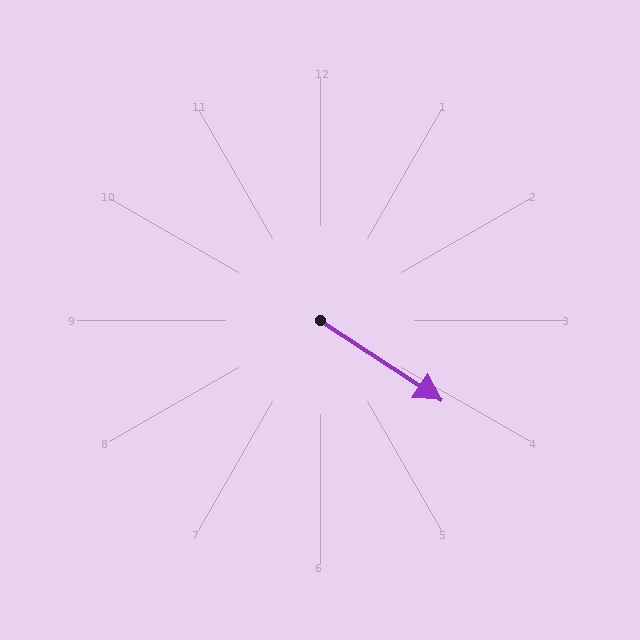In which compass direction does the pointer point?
Southeast.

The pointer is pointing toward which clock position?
Roughly 4 o'clock.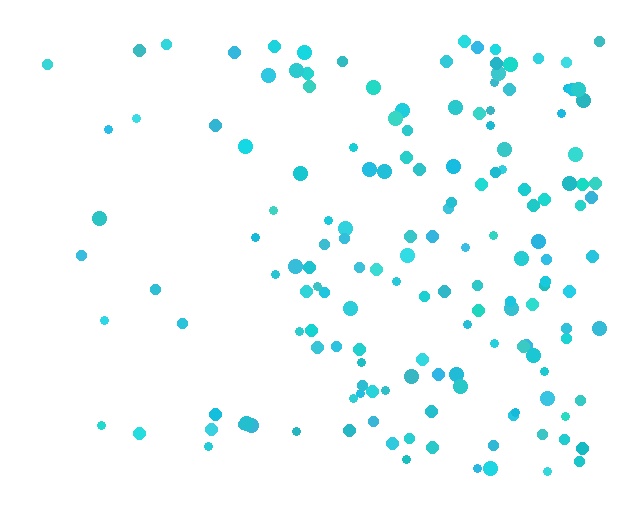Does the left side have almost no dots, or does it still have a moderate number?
Still a moderate number, just noticeably fewer than the right.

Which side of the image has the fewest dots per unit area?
The left.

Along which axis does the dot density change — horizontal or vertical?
Horizontal.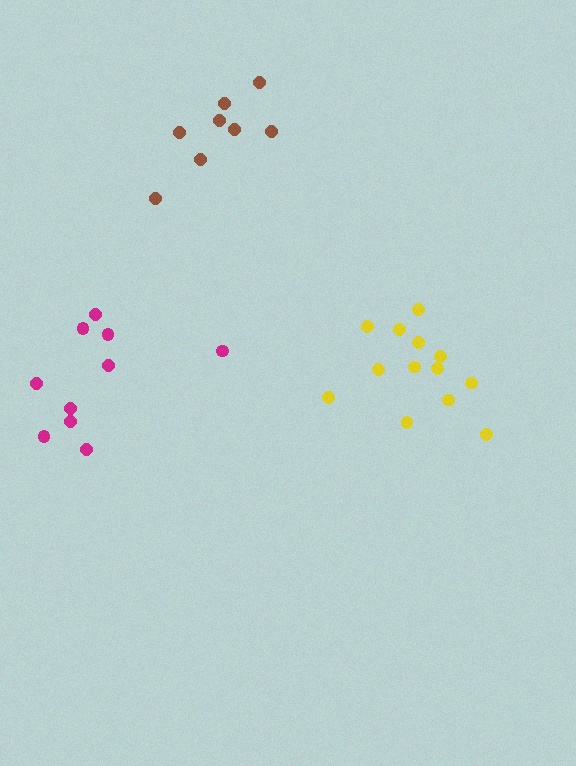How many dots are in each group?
Group 1: 10 dots, Group 2: 8 dots, Group 3: 13 dots (31 total).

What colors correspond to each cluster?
The clusters are colored: magenta, brown, yellow.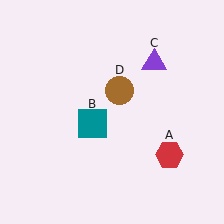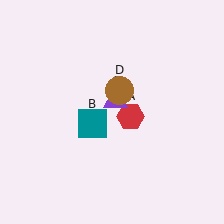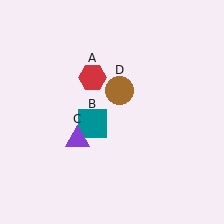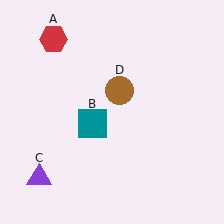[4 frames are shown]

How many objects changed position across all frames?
2 objects changed position: red hexagon (object A), purple triangle (object C).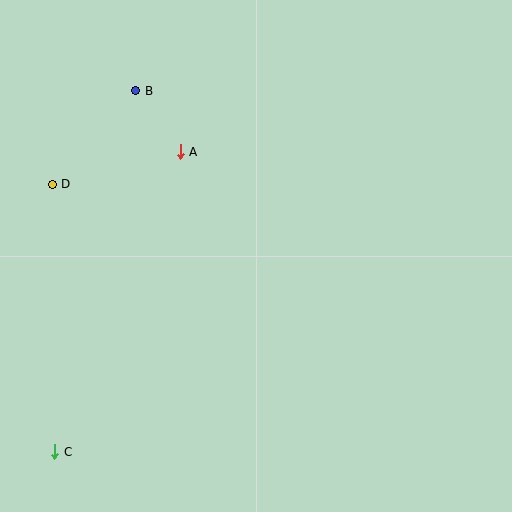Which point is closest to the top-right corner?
Point A is closest to the top-right corner.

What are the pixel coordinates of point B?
Point B is at (136, 91).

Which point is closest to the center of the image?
Point A at (180, 152) is closest to the center.